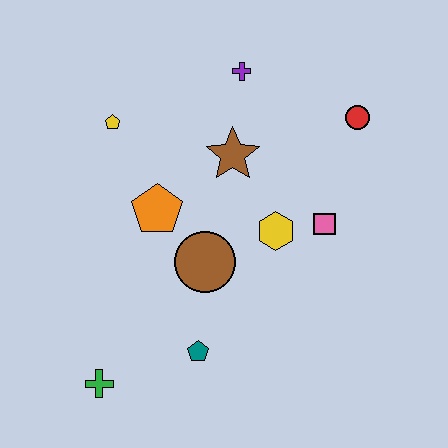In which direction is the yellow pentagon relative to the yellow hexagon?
The yellow pentagon is to the left of the yellow hexagon.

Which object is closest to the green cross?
The teal pentagon is closest to the green cross.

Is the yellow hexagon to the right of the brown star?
Yes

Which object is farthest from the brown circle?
The red circle is farthest from the brown circle.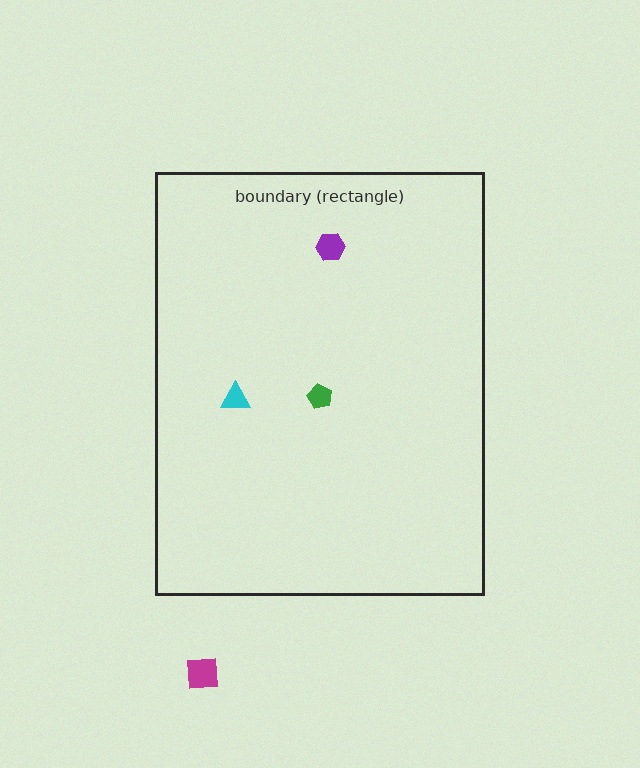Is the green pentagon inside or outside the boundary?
Inside.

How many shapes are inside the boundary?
3 inside, 1 outside.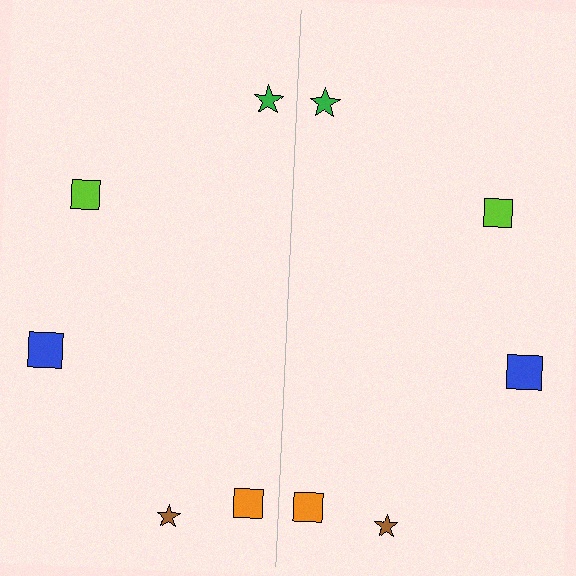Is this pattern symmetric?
Yes, this pattern has bilateral (reflection) symmetry.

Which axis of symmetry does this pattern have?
The pattern has a vertical axis of symmetry running through the center of the image.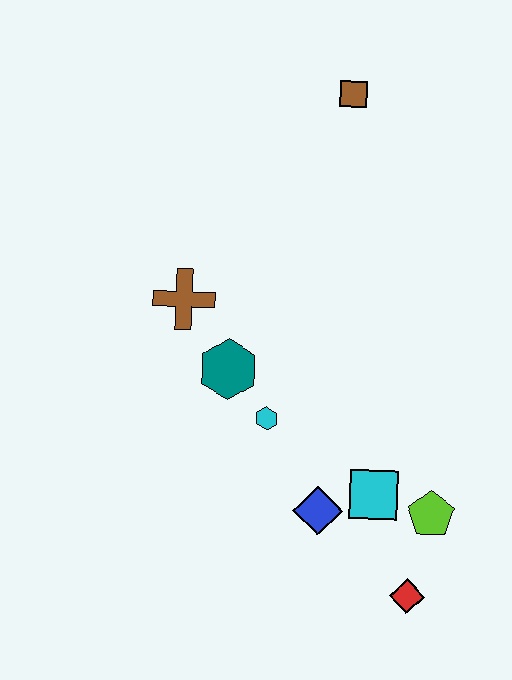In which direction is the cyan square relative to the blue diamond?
The cyan square is to the right of the blue diamond.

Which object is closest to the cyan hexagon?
The teal hexagon is closest to the cyan hexagon.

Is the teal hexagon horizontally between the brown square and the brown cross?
Yes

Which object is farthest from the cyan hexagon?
The brown square is farthest from the cyan hexagon.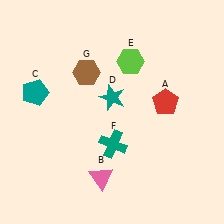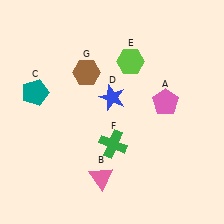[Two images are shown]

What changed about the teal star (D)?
In Image 1, D is teal. In Image 2, it changed to blue.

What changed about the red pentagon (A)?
In Image 1, A is red. In Image 2, it changed to pink.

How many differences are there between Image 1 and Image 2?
There are 3 differences between the two images.